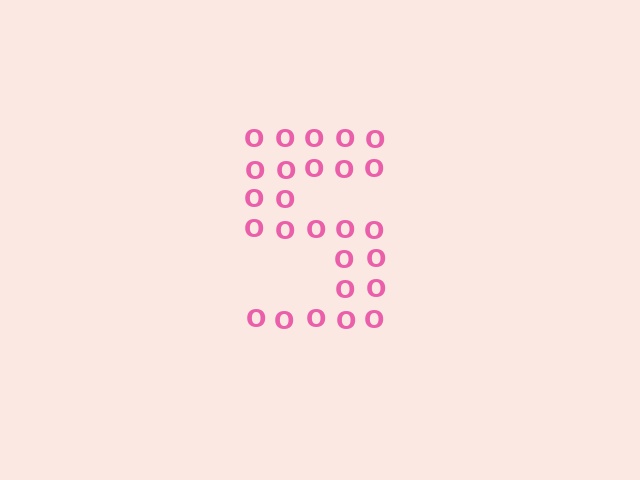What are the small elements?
The small elements are letter O's.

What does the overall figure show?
The overall figure shows the digit 5.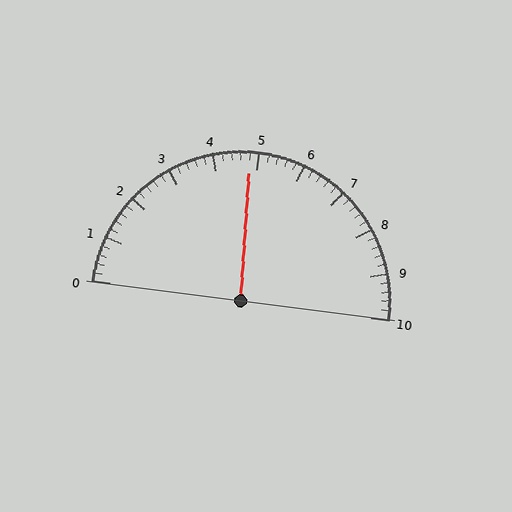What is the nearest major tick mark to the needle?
The nearest major tick mark is 5.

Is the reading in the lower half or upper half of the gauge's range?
The reading is in the lower half of the range (0 to 10).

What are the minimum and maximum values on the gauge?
The gauge ranges from 0 to 10.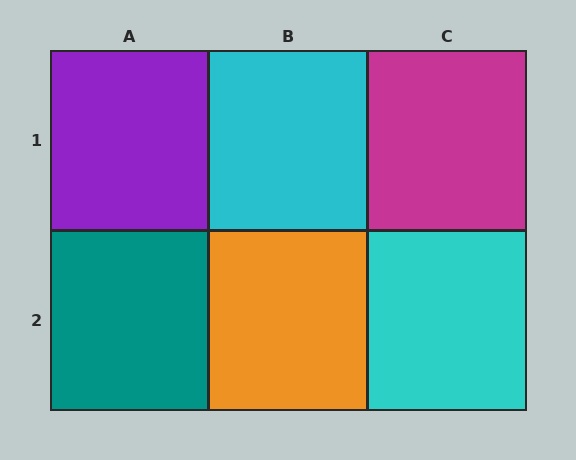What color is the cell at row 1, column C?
Magenta.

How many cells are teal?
1 cell is teal.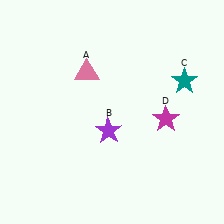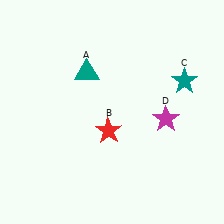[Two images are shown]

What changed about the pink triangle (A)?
In Image 1, A is pink. In Image 2, it changed to teal.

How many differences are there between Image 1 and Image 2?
There are 2 differences between the two images.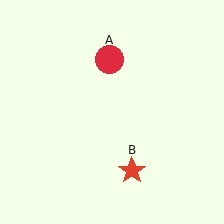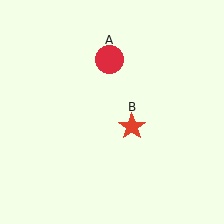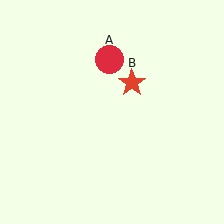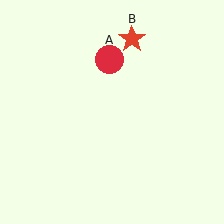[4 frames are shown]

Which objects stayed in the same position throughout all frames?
Red circle (object A) remained stationary.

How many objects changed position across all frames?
1 object changed position: red star (object B).